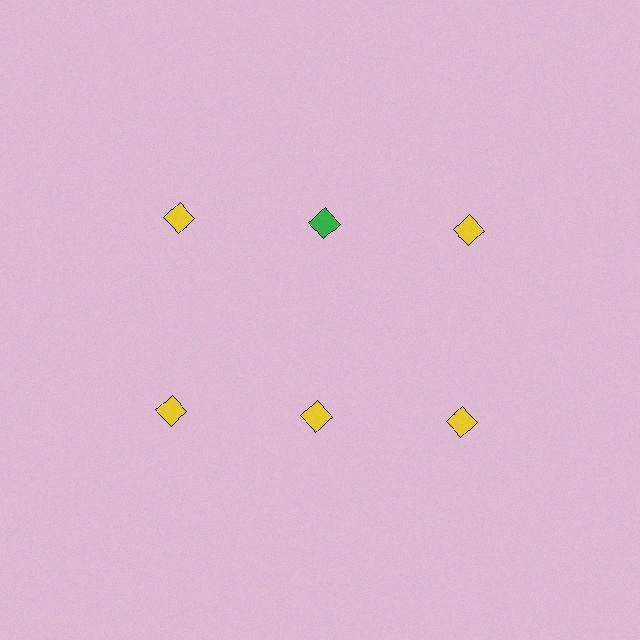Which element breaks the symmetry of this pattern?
The green diamond in the top row, second from left column breaks the symmetry. All other shapes are yellow diamonds.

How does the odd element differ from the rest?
It has a different color: green instead of yellow.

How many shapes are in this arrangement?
There are 6 shapes arranged in a grid pattern.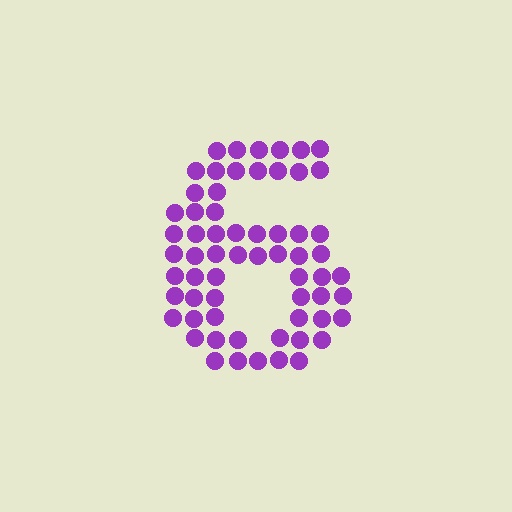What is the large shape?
The large shape is the digit 6.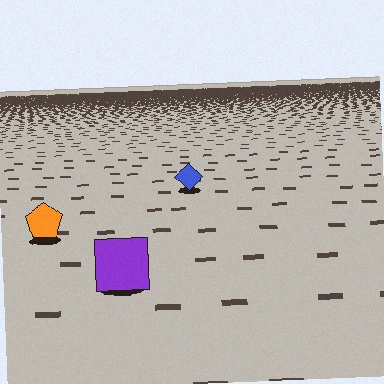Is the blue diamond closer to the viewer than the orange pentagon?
No. The orange pentagon is closer — you can tell from the texture gradient: the ground texture is coarser near it.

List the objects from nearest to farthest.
From nearest to farthest: the purple square, the orange pentagon, the blue diamond.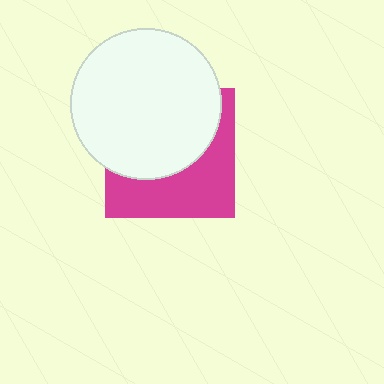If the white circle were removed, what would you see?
You would see the complete magenta square.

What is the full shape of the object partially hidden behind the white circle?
The partially hidden object is a magenta square.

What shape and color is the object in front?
The object in front is a white circle.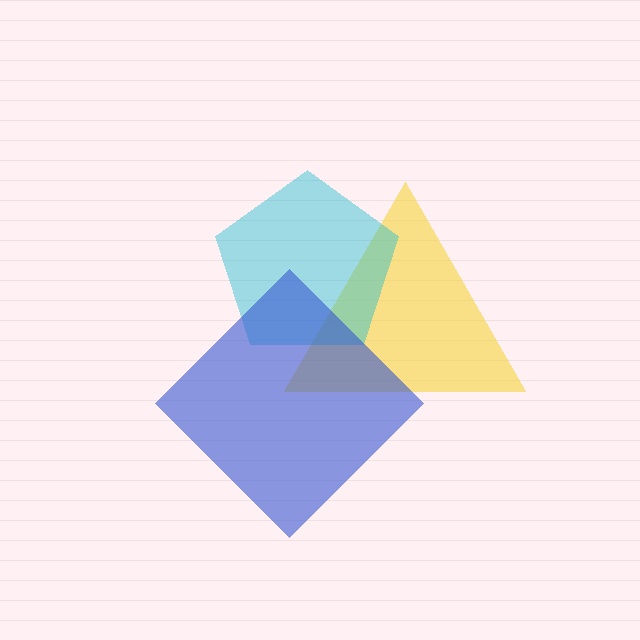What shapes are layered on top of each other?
The layered shapes are: a yellow triangle, a cyan pentagon, a blue diamond.